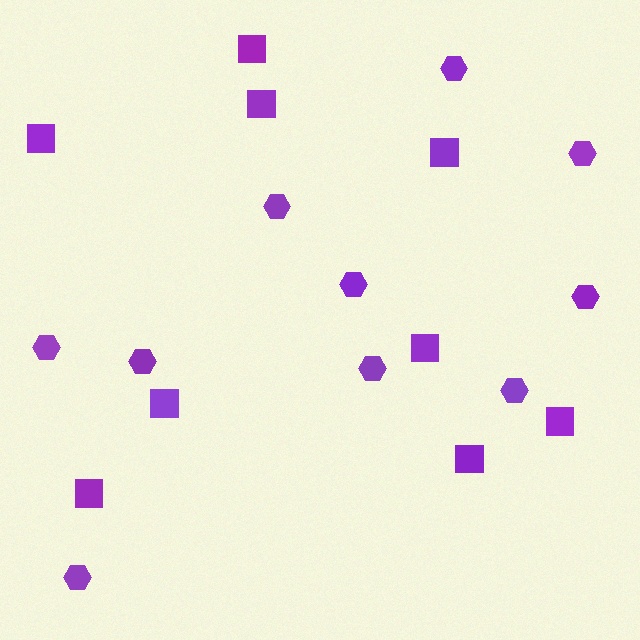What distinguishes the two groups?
There are 2 groups: one group of hexagons (10) and one group of squares (9).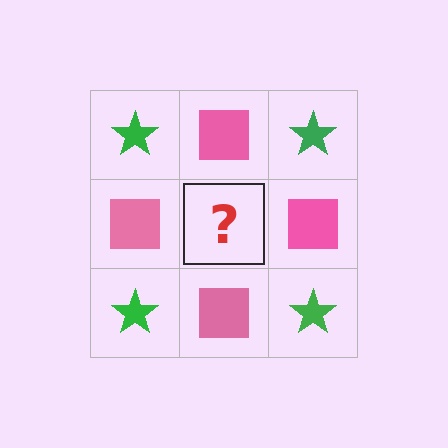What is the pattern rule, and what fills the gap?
The rule is that it alternates green star and pink square in a checkerboard pattern. The gap should be filled with a green star.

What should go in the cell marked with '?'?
The missing cell should contain a green star.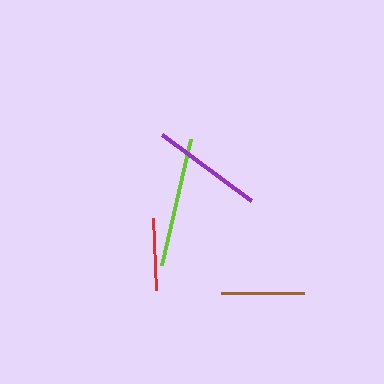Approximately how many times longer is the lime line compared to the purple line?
The lime line is approximately 1.2 times the length of the purple line.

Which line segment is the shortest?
The red line is the shortest at approximately 72 pixels.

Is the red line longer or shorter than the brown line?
The brown line is longer than the red line.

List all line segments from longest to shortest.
From longest to shortest: lime, purple, brown, red.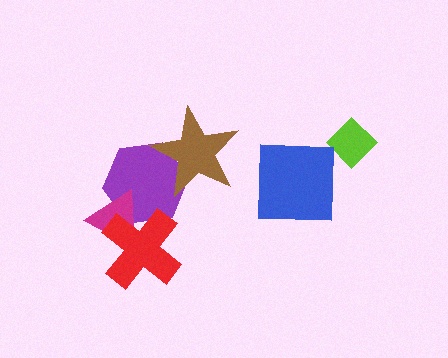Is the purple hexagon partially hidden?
Yes, it is partially covered by another shape.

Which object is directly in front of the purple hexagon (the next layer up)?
The magenta triangle is directly in front of the purple hexagon.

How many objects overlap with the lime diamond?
0 objects overlap with the lime diamond.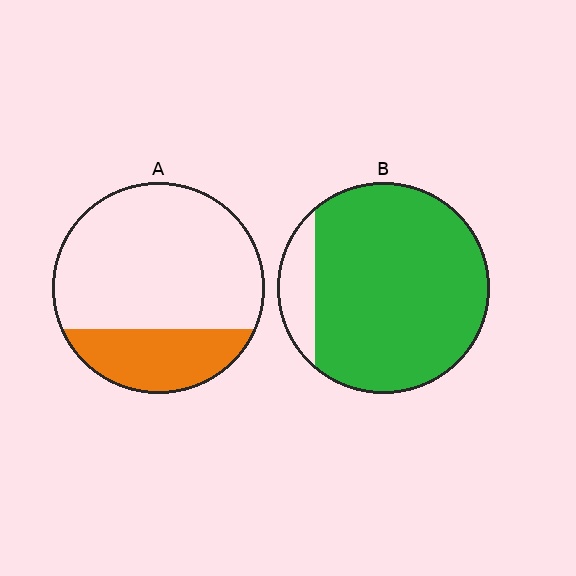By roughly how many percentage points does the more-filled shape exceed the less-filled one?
By roughly 60 percentage points (B over A).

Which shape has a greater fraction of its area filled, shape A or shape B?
Shape B.